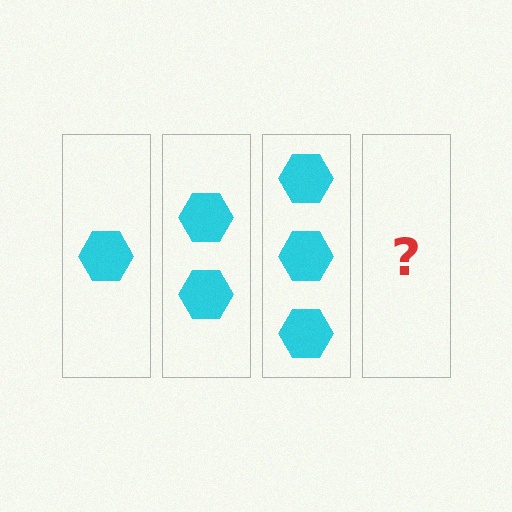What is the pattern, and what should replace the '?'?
The pattern is that each step adds one more hexagon. The '?' should be 4 hexagons.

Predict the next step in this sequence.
The next step is 4 hexagons.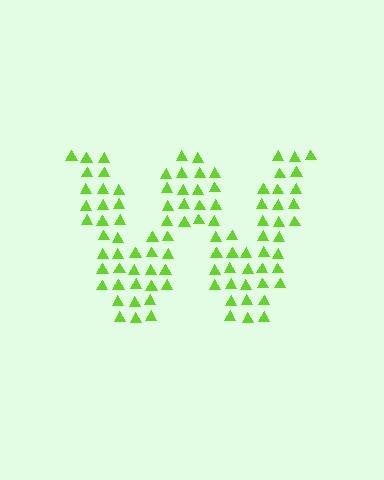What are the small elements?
The small elements are triangles.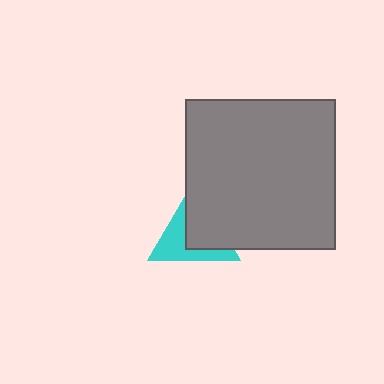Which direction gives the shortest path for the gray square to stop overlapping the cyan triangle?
Moving toward the upper-right gives the shortest separation.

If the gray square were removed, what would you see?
You would see the complete cyan triangle.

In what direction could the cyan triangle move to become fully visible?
The cyan triangle could move toward the lower-left. That would shift it out from behind the gray square entirely.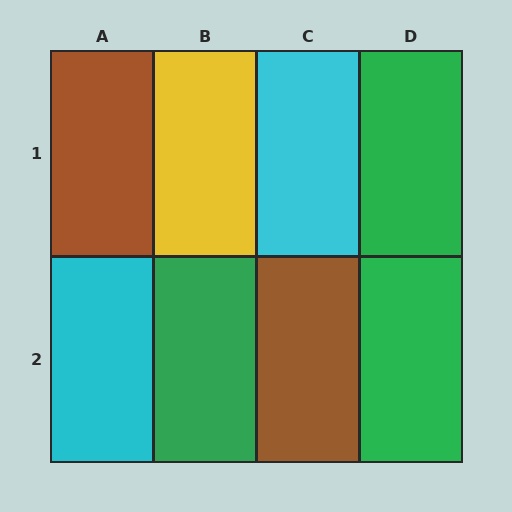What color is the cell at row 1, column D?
Green.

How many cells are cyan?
2 cells are cyan.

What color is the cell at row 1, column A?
Brown.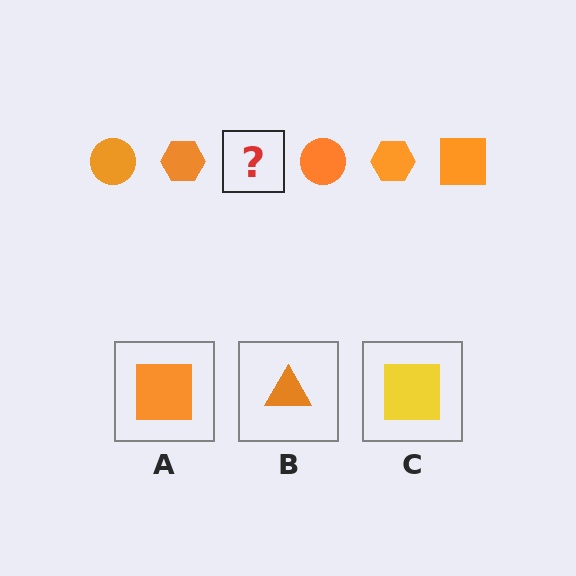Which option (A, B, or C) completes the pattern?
A.